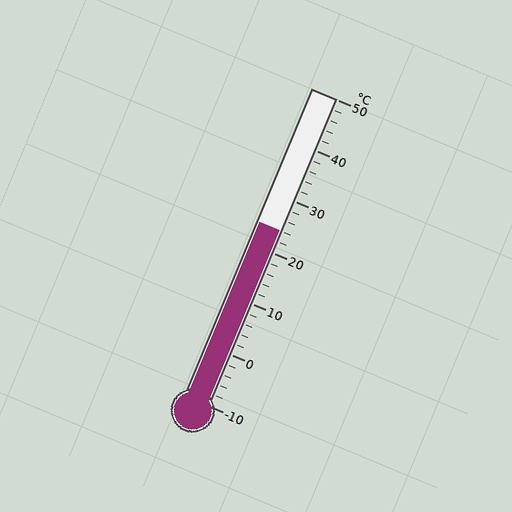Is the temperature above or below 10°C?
The temperature is above 10°C.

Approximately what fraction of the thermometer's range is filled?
The thermometer is filled to approximately 55% of its range.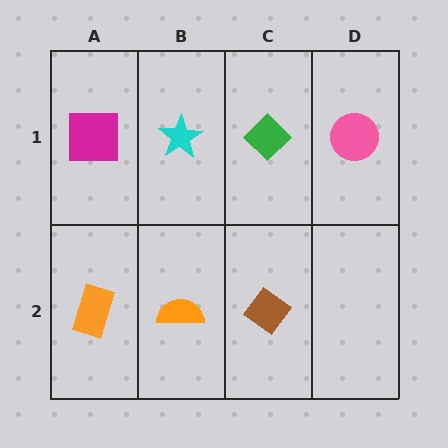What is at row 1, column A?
A magenta square.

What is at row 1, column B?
A cyan star.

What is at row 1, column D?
A pink circle.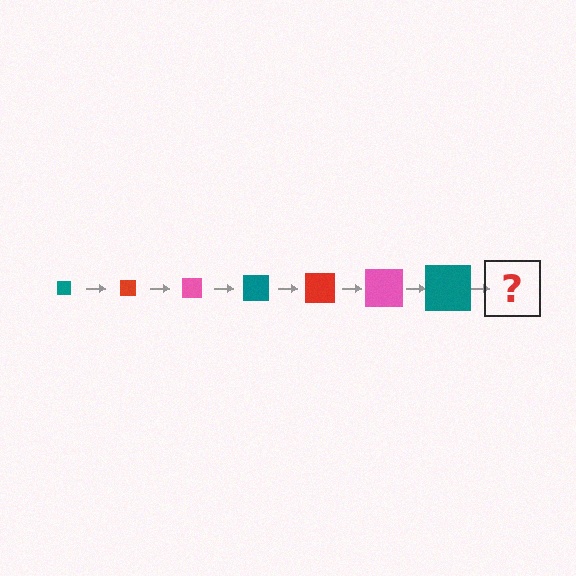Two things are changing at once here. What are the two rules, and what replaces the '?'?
The two rules are that the square grows larger each step and the color cycles through teal, red, and pink. The '?' should be a red square, larger than the previous one.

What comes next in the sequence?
The next element should be a red square, larger than the previous one.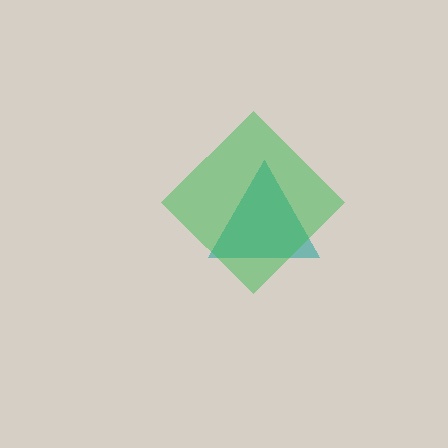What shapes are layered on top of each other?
The layered shapes are: a teal triangle, a green diamond.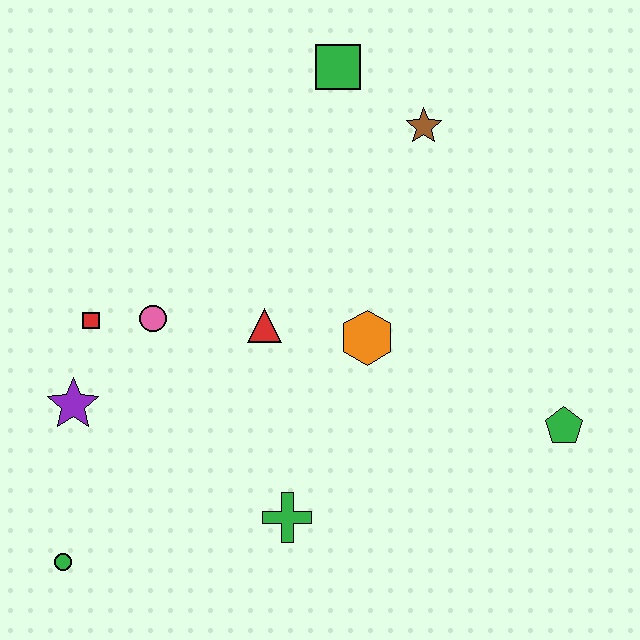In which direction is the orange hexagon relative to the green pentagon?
The orange hexagon is to the left of the green pentagon.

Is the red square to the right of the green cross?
No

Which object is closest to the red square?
The pink circle is closest to the red square.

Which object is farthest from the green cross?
The green square is farthest from the green cross.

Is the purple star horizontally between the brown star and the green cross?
No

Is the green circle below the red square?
Yes